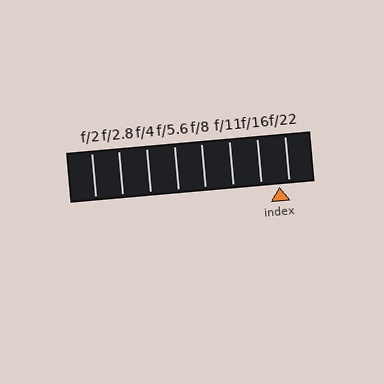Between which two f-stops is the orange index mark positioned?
The index mark is between f/16 and f/22.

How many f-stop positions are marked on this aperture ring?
There are 8 f-stop positions marked.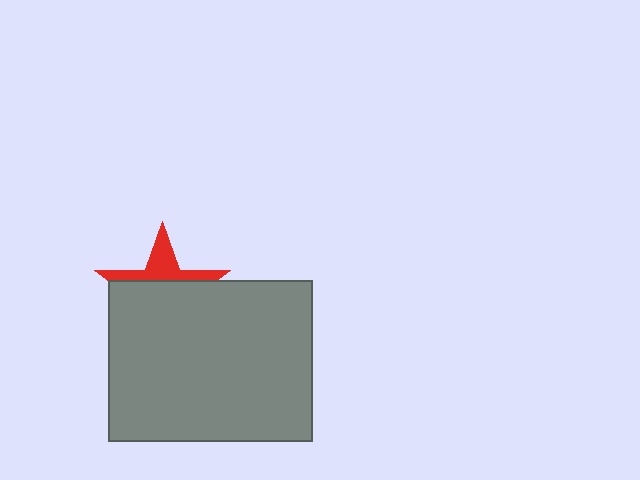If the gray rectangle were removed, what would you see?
You would see the complete red star.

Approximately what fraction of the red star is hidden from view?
Roughly 66% of the red star is hidden behind the gray rectangle.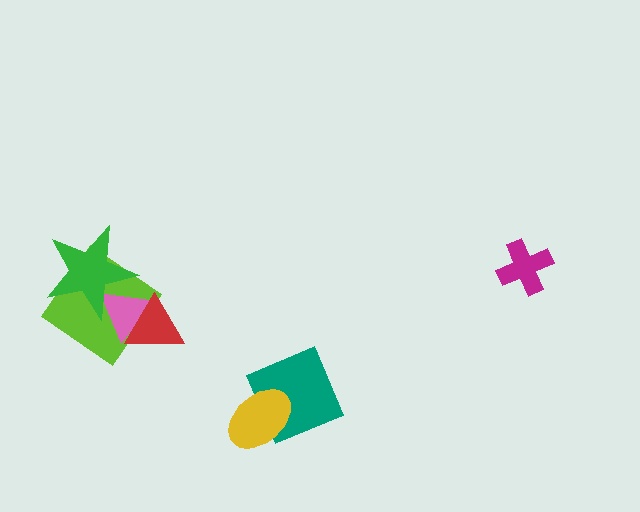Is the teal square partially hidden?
Yes, it is partially covered by another shape.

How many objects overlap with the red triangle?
2 objects overlap with the red triangle.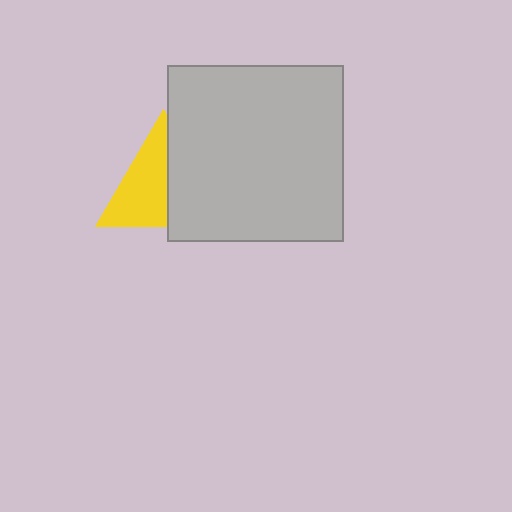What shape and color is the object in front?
The object in front is a light gray square.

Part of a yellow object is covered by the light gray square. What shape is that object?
It is a triangle.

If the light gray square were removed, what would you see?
You would see the complete yellow triangle.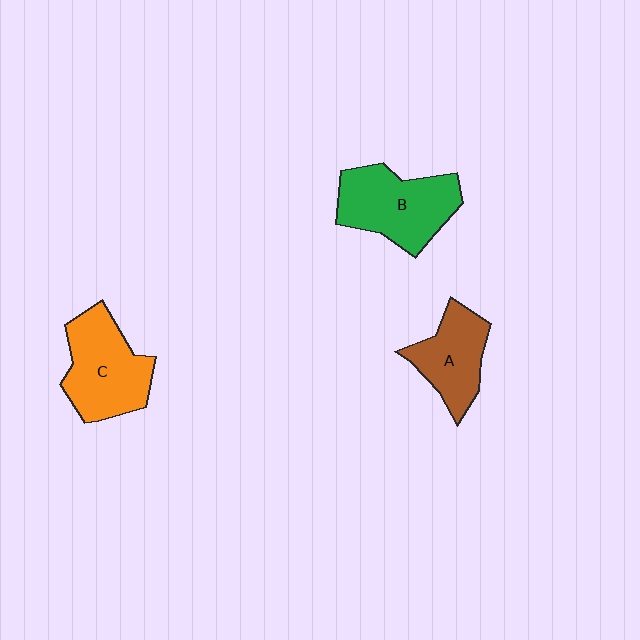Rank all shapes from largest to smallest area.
From largest to smallest: B (green), C (orange), A (brown).